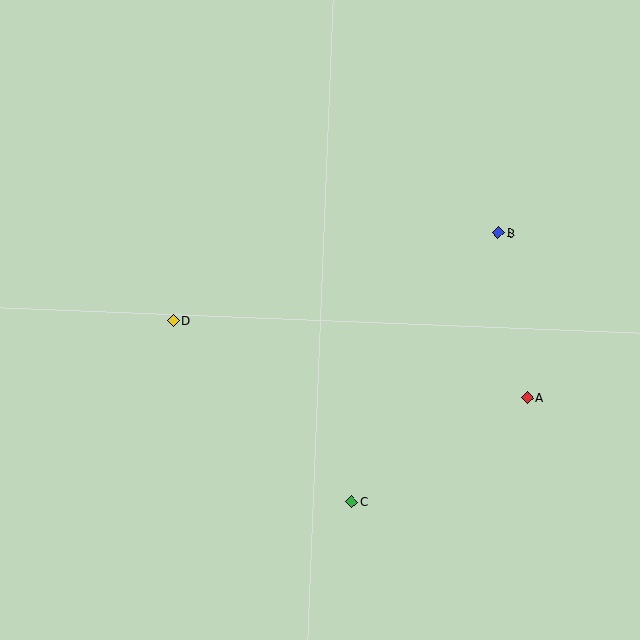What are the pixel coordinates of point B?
Point B is at (498, 233).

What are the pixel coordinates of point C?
Point C is at (352, 502).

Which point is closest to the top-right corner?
Point B is closest to the top-right corner.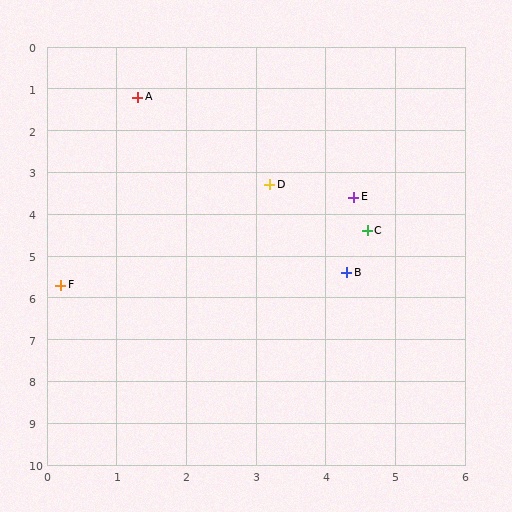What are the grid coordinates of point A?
Point A is at approximately (1.3, 1.2).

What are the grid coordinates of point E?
Point E is at approximately (4.4, 3.6).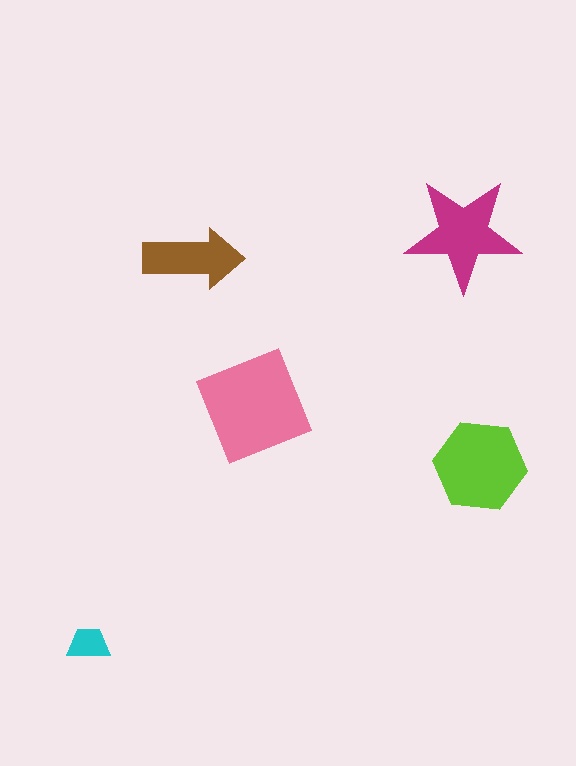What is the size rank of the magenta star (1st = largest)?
3rd.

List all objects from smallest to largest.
The cyan trapezoid, the brown arrow, the magenta star, the lime hexagon, the pink square.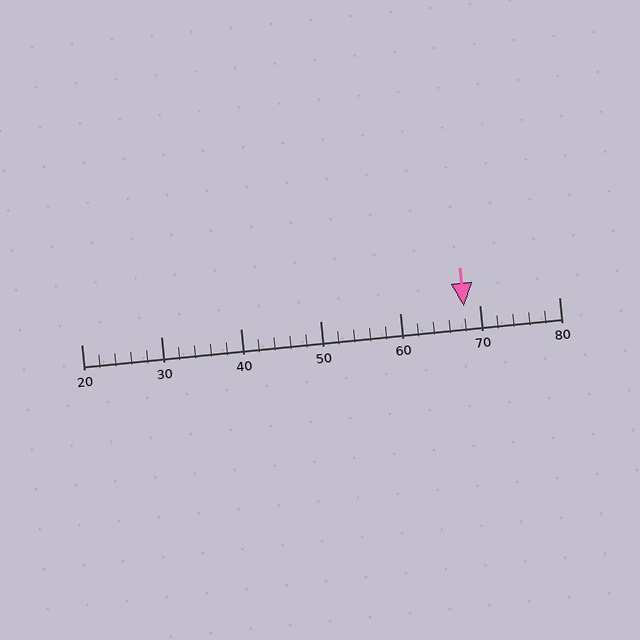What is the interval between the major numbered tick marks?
The major tick marks are spaced 10 units apart.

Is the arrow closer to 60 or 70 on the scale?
The arrow is closer to 70.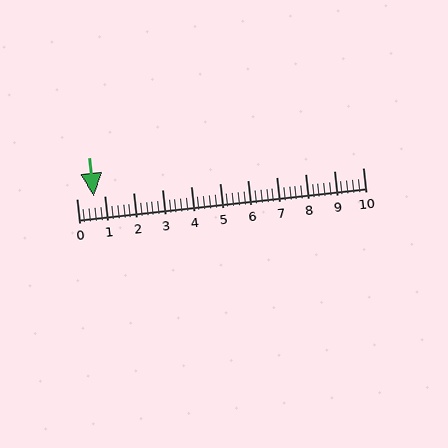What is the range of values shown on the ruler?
The ruler shows values from 0 to 10.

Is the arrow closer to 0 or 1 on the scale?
The arrow is closer to 1.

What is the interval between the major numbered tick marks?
The major tick marks are spaced 1 units apart.